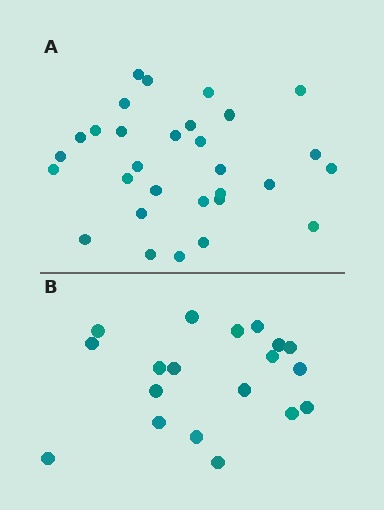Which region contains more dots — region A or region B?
Region A (the top region) has more dots.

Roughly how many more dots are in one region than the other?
Region A has roughly 12 or so more dots than region B.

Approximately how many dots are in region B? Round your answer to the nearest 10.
About 20 dots. (The exact count is 19, which rounds to 20.)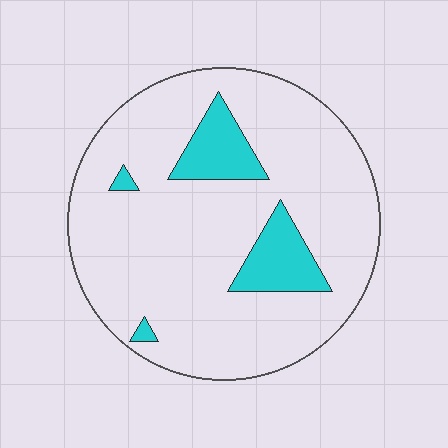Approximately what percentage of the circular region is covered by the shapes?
Approximately 15%.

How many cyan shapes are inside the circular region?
4.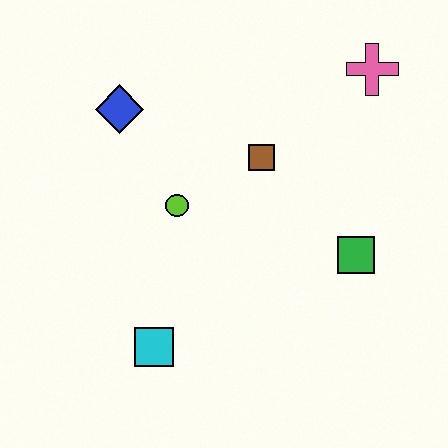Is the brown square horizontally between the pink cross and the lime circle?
Yes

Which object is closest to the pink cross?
The brown square is closest to the pink cross.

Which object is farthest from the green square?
The blue diamond is farthest from the green square.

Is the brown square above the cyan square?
Yes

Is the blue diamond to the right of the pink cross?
No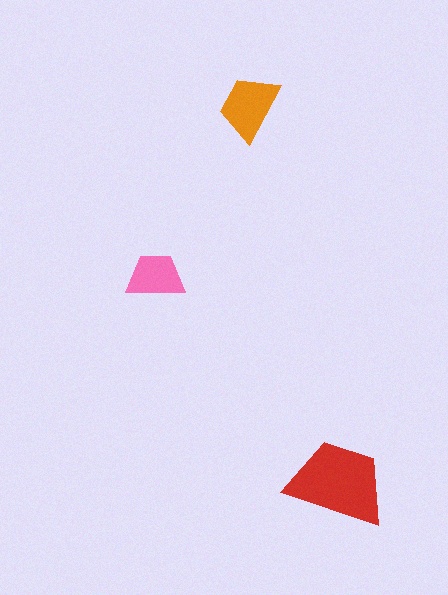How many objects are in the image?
There are 3 objects in the image.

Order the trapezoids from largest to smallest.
the red one, the orange one, the pink one.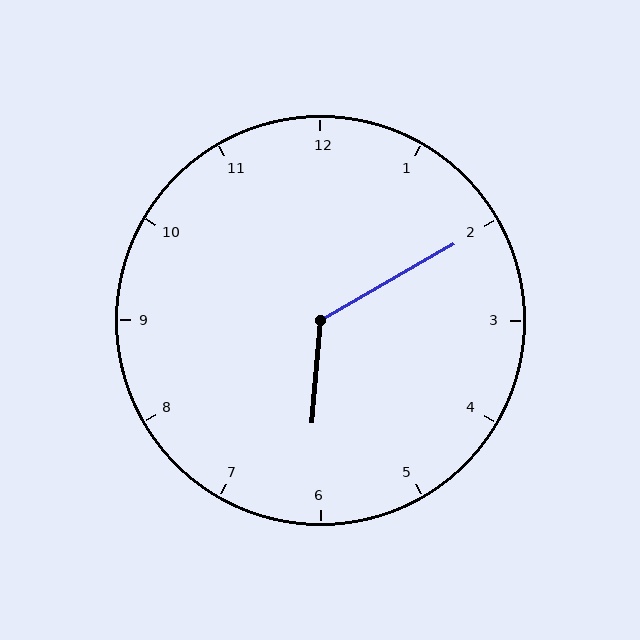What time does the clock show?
6:10.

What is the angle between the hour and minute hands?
Approximately 125 degrees.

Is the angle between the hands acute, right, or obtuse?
It is obtuse.